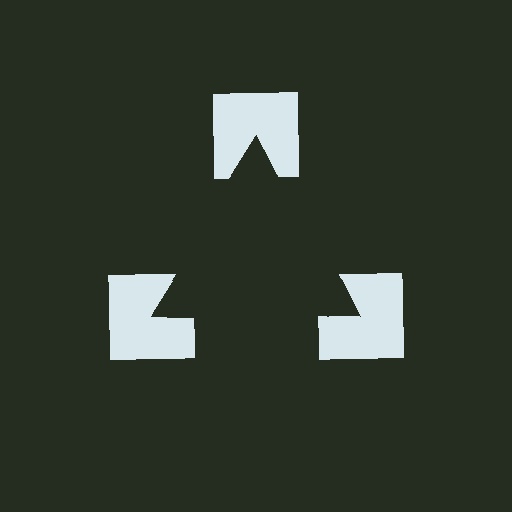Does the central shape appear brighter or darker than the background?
It typically appears slightly darker than the background, even though no actual brightness change is drawn.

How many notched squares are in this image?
There are 3 — one at each vertex of the illusory triangle.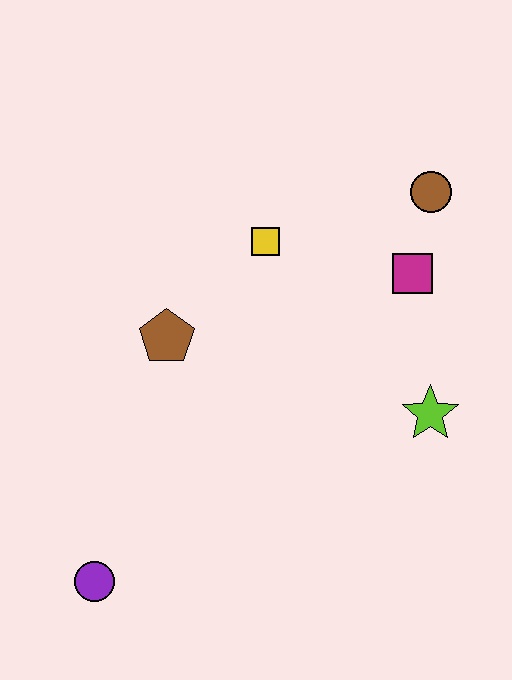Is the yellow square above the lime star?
Yes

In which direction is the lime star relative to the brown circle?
The lime star is below the brown circle.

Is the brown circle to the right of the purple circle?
Yes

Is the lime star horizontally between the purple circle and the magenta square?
No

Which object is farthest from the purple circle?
The brown circle is farthest from the purple circle.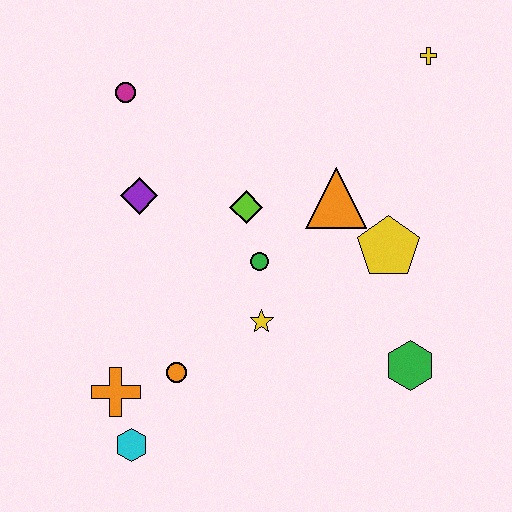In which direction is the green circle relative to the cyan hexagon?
The green circle is above the cyan hexagon.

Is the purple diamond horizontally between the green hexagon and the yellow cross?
No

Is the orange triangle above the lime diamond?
Yes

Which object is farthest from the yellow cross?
The cyan hexagon is farthest from the yellow cross.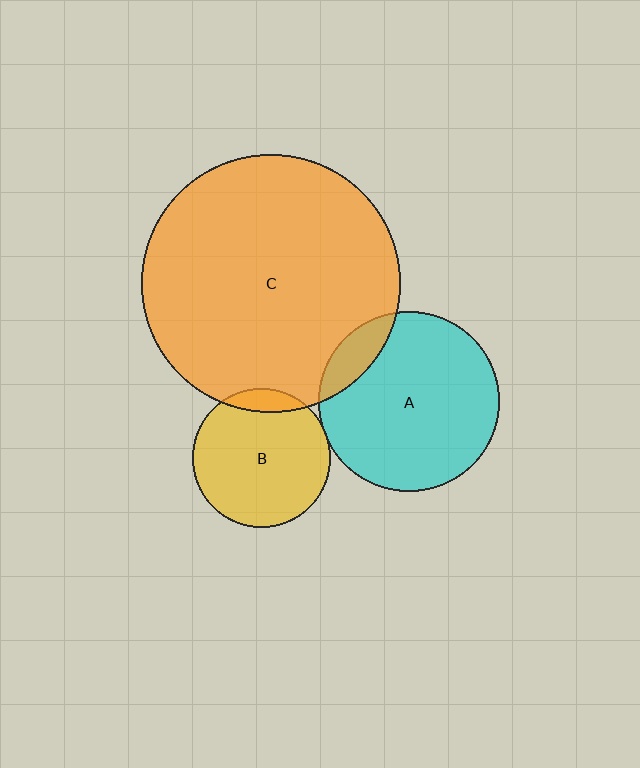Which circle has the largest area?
Circle C (orange).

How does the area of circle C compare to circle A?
Approximately 2.0 times.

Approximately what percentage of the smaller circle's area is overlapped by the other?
Approximately 5%.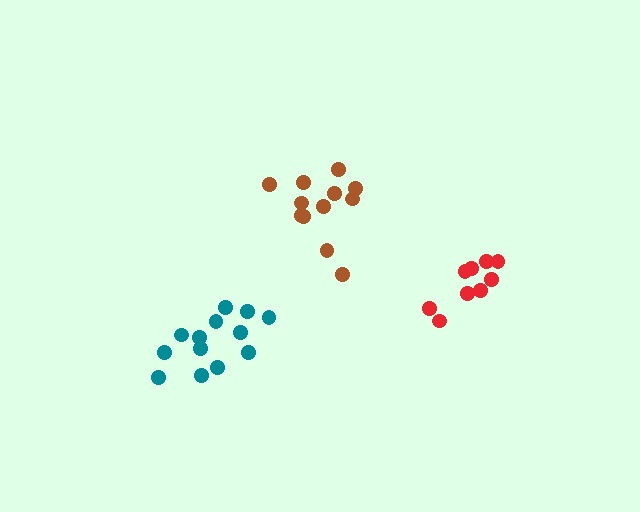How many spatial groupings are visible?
There are 3 spatial groupings.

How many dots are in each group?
Group 1: 9 dots, Group 2: 12 dots, Group 3: 13 dots (34 total).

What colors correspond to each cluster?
The clusters are colored: red, brown, teal.